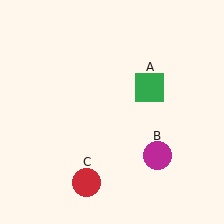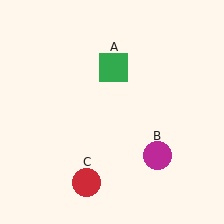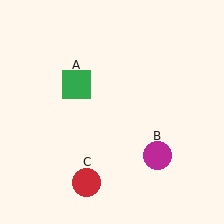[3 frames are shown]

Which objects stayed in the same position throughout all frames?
Magenta circle (object B) and red circle (object C) remained stationary.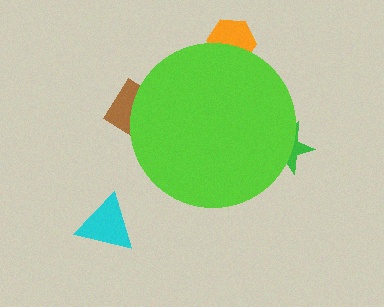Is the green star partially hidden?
Yes, the green star is partially hidden behind the lime circle.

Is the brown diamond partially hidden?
Yes, the brown diamond is partially hidden behind the lime circle.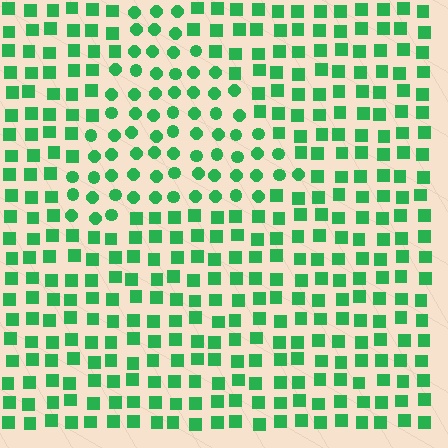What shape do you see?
I see a triangle.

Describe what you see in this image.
The image is filled with small green elements arranged in a uniform grid. A triangle-shaped region contains circles, while the surrounding area contains squares. The boundary is defined purely by the change in element shape.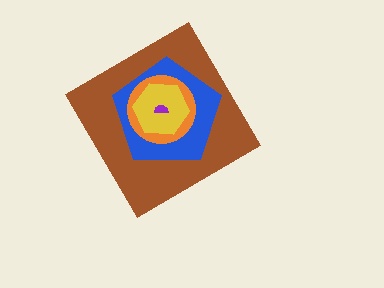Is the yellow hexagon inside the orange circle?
Yes.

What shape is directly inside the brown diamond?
The blue pentagon.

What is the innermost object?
The purple semicircle.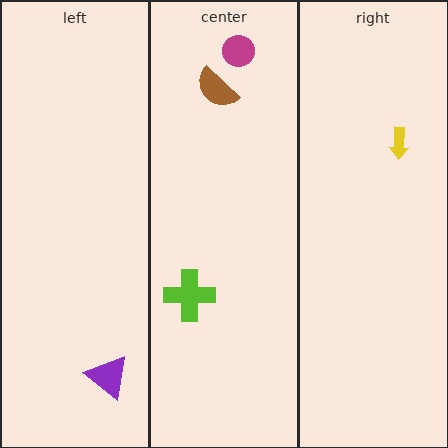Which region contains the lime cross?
The center region.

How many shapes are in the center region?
3.